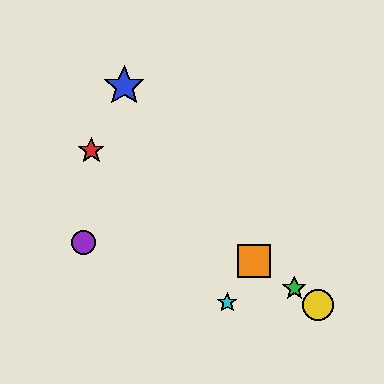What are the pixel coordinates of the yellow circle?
The yellow circle is at (318, 305).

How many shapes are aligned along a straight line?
4 shapes (the red star, the green star, the yellow circle, the orange square) are aligned along a straight line.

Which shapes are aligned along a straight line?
The red star, the green star, the yellow circle, the orange square are aligned along a straight line.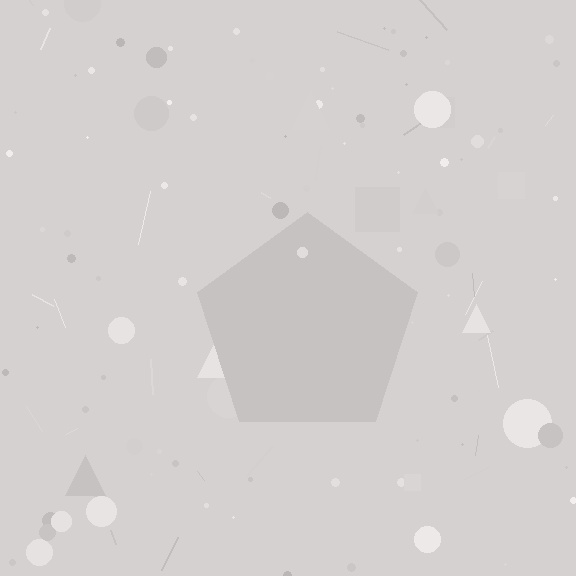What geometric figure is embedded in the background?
A pentagon is embedded in the background.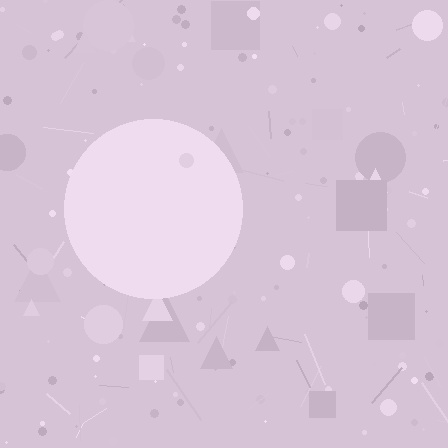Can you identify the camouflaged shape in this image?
The camouflaged shape is a circle.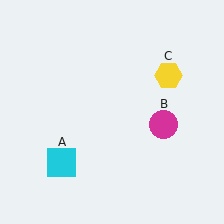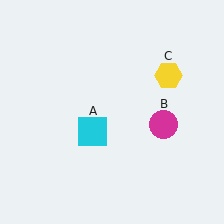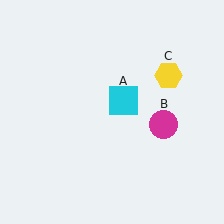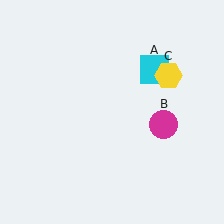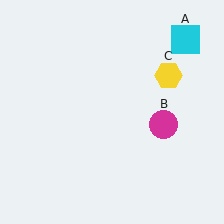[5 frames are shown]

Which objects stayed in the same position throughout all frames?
Magenta circle (object B) and yellow hexagon (object C) remained stationary.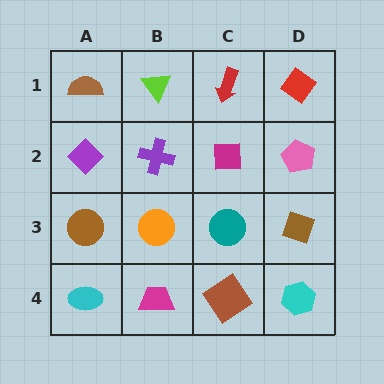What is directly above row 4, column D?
A brown diamond.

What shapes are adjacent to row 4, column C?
A teal circle (row 3, column C), a magenta trapezoid (row 4, column B), a cyan hexagon (row 4, column D).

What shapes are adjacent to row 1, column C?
A magenta square (row 2, column C), a lime triangle (row 1, column B), a red diamond (row 1, column D).